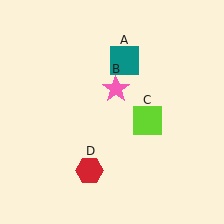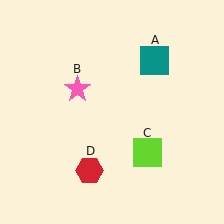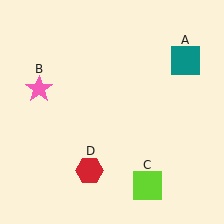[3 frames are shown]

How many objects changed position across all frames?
3 objects changed position: teal square (object A), pink star (object B), lime square (object C).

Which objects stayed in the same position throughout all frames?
Red hexagon (object D) remained stationary.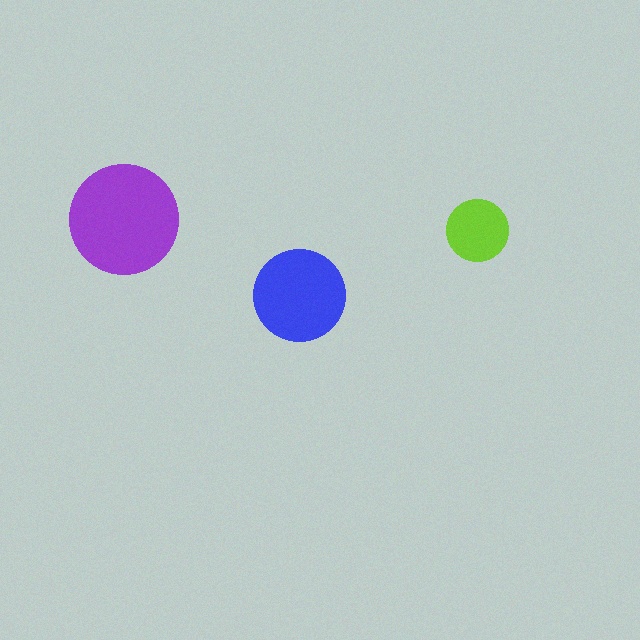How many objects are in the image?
There are 3 objects in the image.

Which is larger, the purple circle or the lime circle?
The purple one.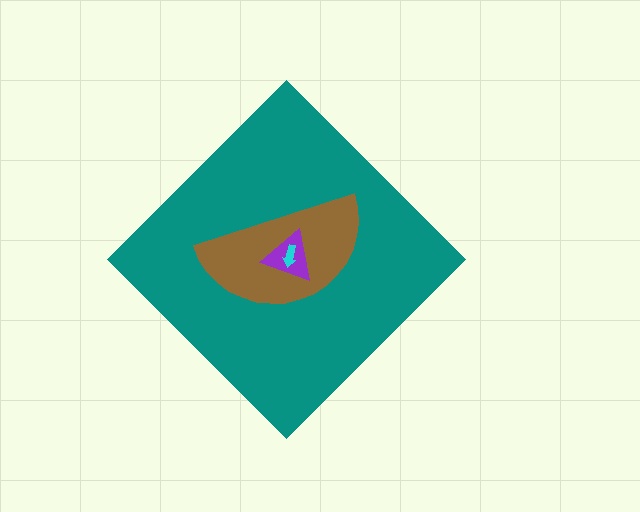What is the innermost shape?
The cyan arrow.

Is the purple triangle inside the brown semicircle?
Yes.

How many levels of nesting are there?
4.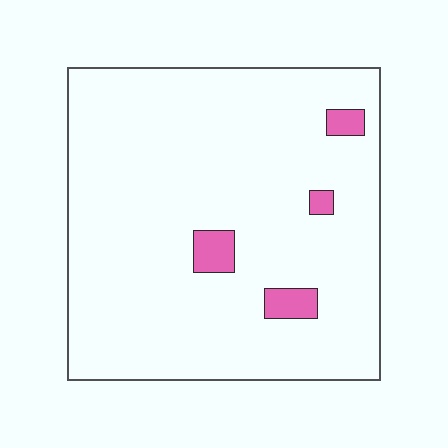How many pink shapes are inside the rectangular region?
4.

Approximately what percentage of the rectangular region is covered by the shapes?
Approximately 5%.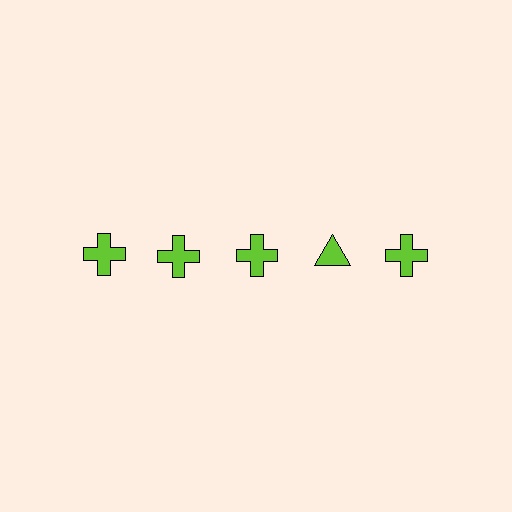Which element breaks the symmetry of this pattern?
The lime triangle in the top row, second from right column breaks the symmetry. All other shapes are lime crosses.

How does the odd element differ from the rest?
It has a different shape: triangle instead of cross.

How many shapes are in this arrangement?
There are 5 shapes arranged in a grid pattern.